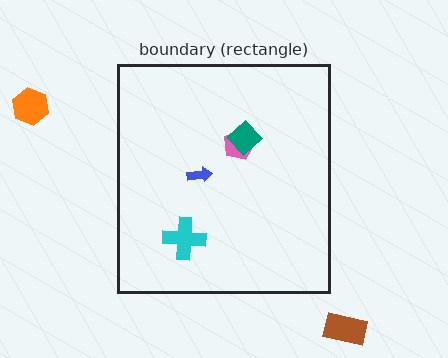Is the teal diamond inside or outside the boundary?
Inside.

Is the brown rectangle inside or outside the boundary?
Outside.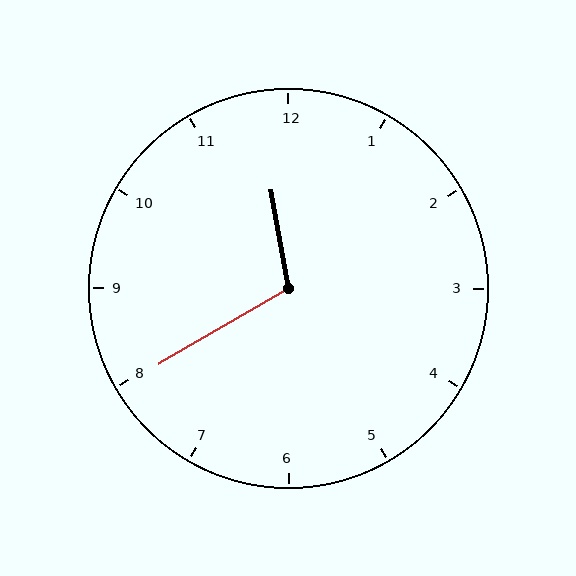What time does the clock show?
11:40.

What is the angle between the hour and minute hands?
Approximately 110 degrees.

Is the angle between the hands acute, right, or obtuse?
It is obtuse.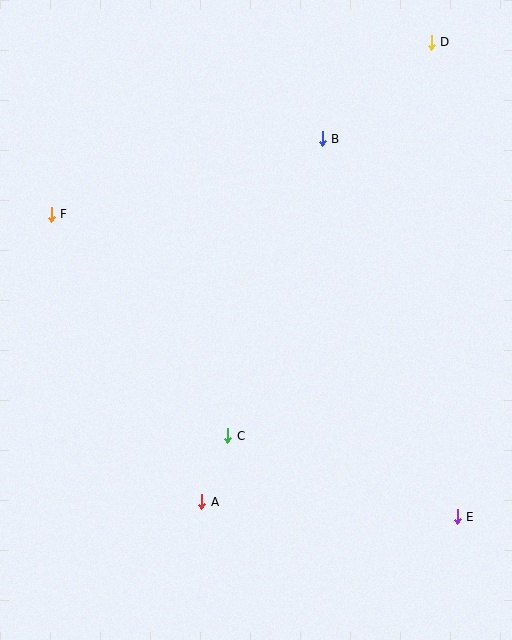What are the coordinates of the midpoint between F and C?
The midpoint between F and C is at (140, 325).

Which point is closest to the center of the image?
Point C at (228, 436) is closest to the center.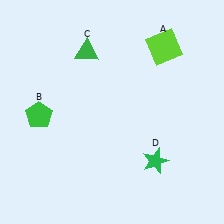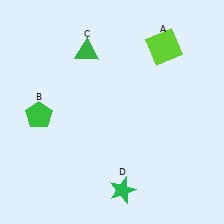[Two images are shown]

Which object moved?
The green star (D) moved left.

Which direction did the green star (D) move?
The green star (D) moved left.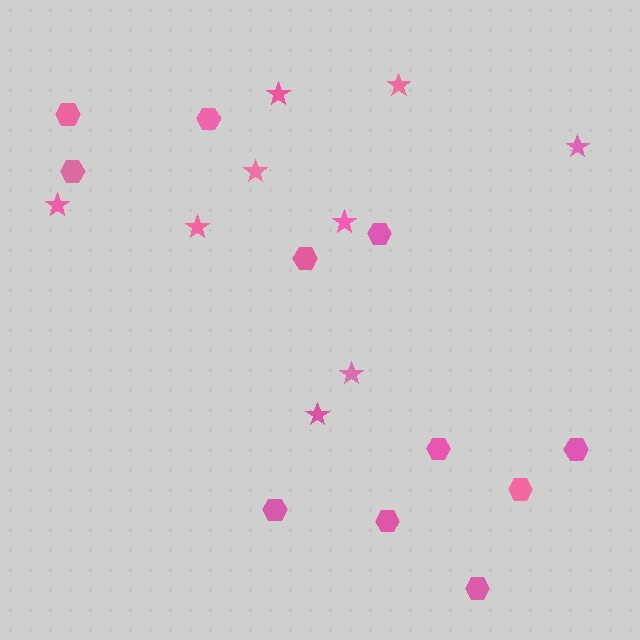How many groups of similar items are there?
There are 2 groups: one group of hexagons (11) and one group of stars (9).